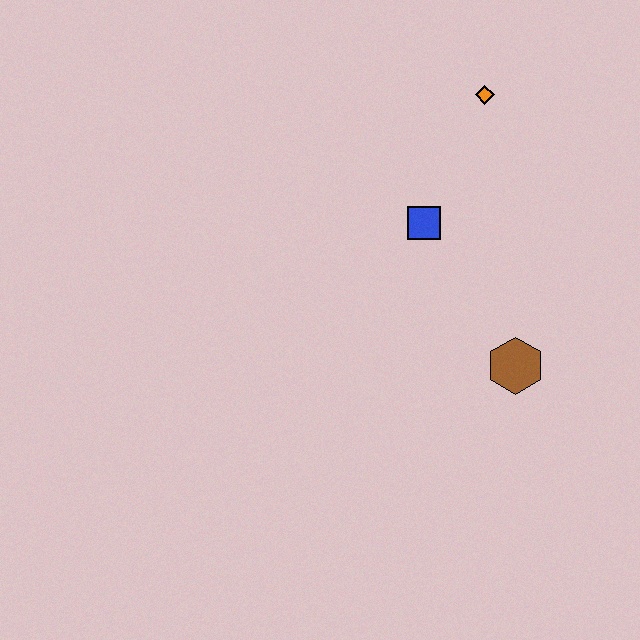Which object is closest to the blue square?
The orange diamond is closest to the blue square.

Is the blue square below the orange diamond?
Yes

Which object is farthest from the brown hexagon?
The orange diamond is farthest from the brown hexagon.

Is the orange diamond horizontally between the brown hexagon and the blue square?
Yes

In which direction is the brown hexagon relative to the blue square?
The brown hexagon is below the blue square.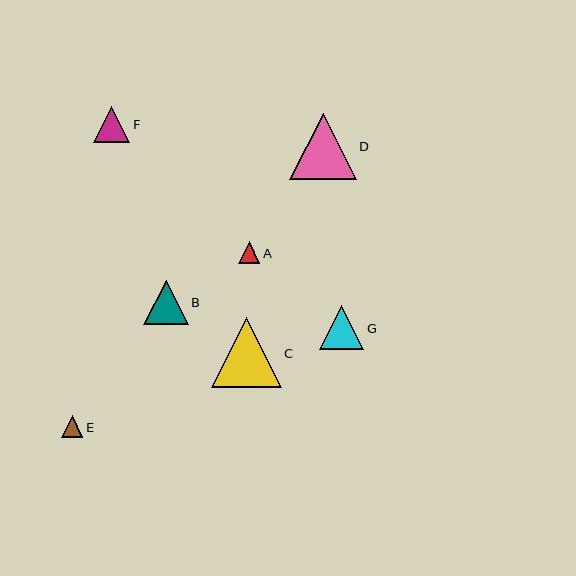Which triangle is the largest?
Triangle C is the largest with a size of approximately 70 pixels.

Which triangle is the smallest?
Triangle E is the smallest with a size of approximately 21 pixels.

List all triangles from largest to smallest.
From largest to smallest: C, D, G, B, F, A, E.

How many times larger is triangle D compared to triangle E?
Triangle D is approximately 3.1 times the size of triangle E.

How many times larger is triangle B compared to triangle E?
Triangle B is approximately 2.1 times the size of triangle E.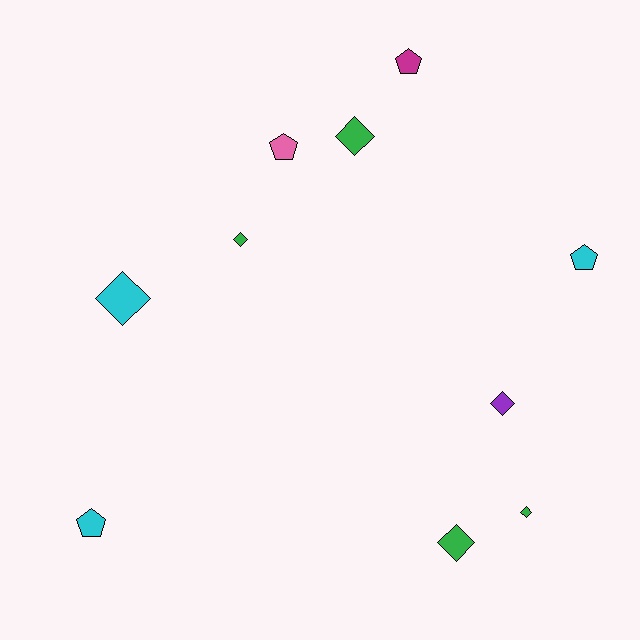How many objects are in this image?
There are 10 objects.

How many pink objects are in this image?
There is 1 pink object.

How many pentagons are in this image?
There are 4 pentagons.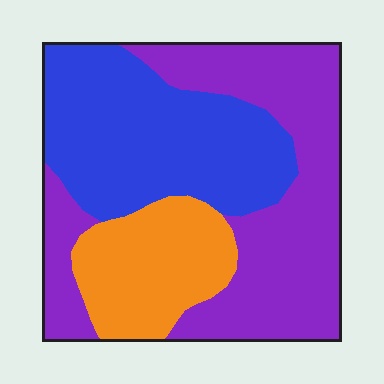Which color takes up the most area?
Purple, at roughly 45%.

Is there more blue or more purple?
Purple.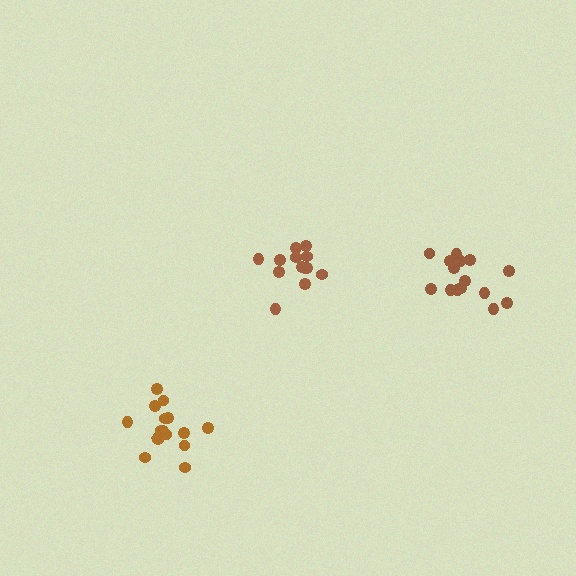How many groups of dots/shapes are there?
There are 3 groups.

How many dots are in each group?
Group 1: 16 dots, Group 2: 18 dots, Group 3: 13 dots (47 total).